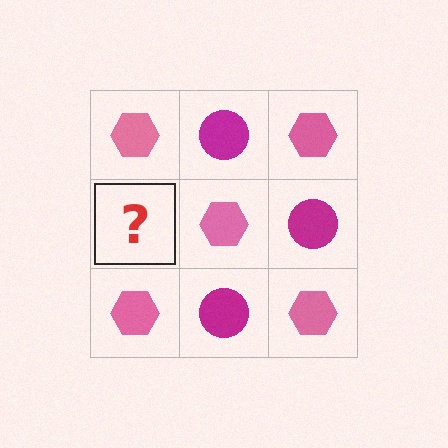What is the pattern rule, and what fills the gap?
The rule is that it alternates pink hexagon and magenta circle in a checkerboard pattern. The gap should be filled with a magenta circle.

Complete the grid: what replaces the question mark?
The question mark should be replaced with a magenta circle.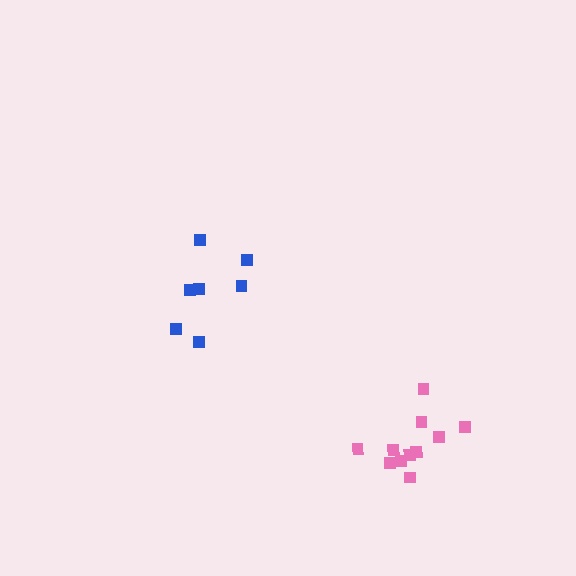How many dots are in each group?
Group 1: 7 dots, Group 2: 11 dots (18 total).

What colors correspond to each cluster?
The clusters are colored: blue, pink.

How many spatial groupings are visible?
There are 2 spatial groupings.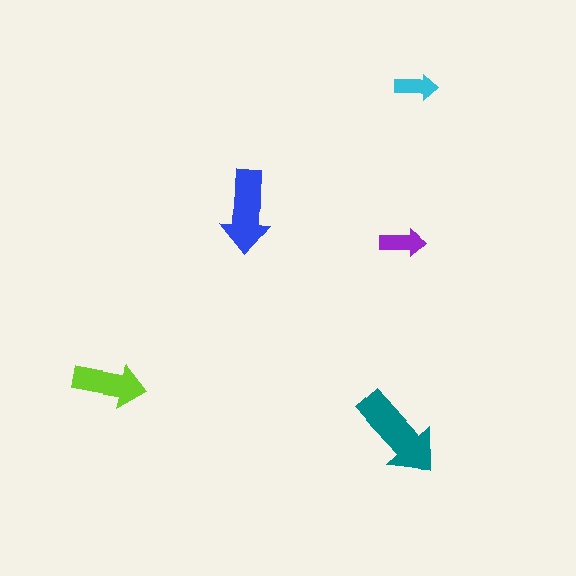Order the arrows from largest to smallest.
the teal one, the blue one, the lime one, the purple one, the cyan one.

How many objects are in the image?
There are 5 objects in the image.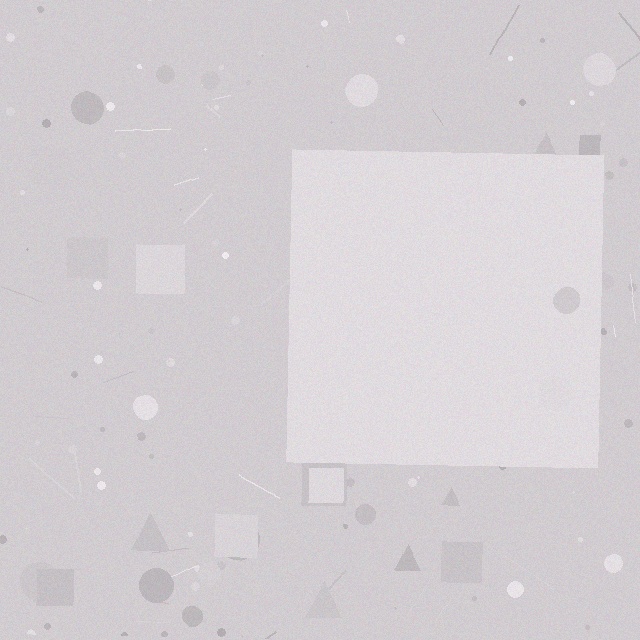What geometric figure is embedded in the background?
A square is embedded in the background.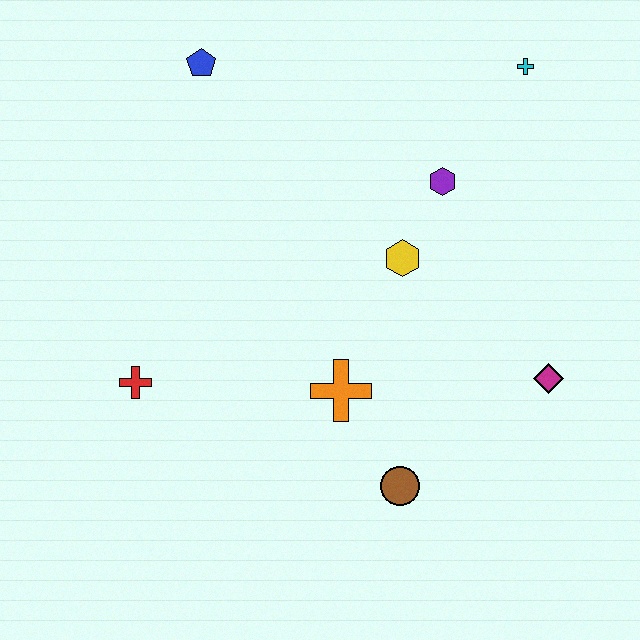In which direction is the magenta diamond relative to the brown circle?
The magenta diamond is to the right of the brown circle.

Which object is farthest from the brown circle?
The blue pentagon is farthest from the brown circle.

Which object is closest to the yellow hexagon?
The purple hexagon is closest to the yellow hexagon.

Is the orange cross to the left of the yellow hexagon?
Yes